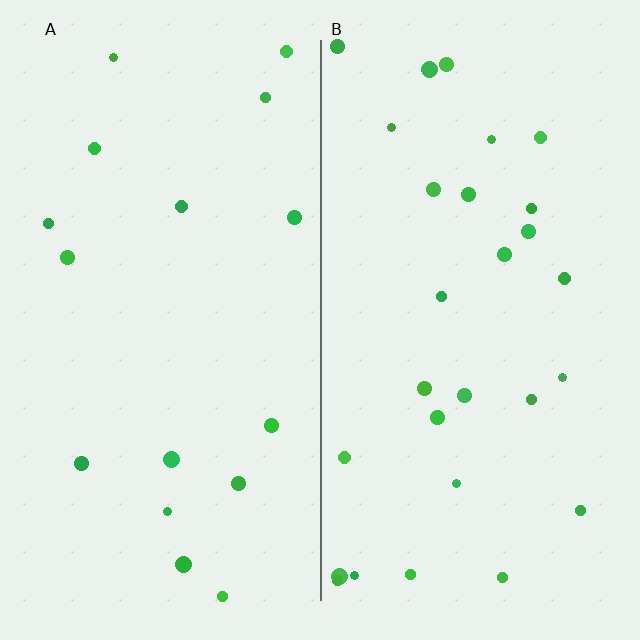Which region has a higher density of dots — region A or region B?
B (the right).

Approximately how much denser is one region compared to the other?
Approximately 1.7× — region B over region A.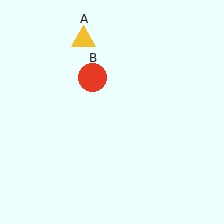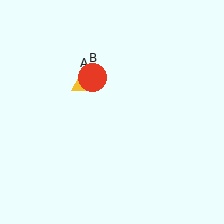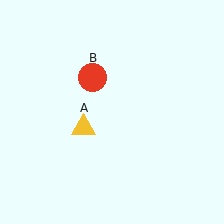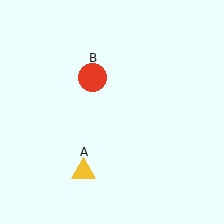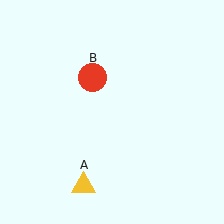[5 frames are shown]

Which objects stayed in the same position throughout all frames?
Red circle (object B) remained stationary.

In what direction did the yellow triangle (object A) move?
The yellow triangle (object A) moved down.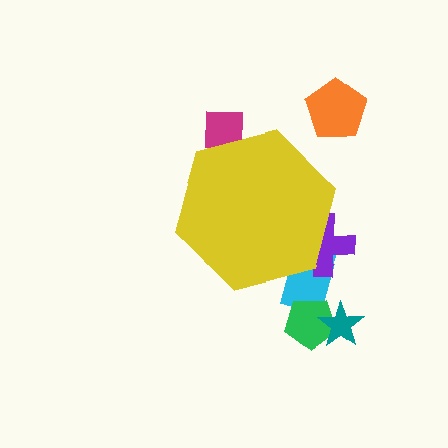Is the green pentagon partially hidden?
No, the green pentagon is fully visible.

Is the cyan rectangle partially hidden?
Yes, the cyan rectangle is partially hidden behind the yellow hexagon.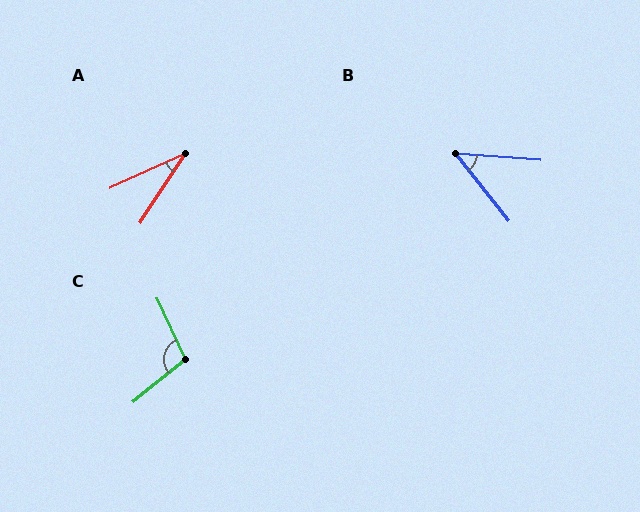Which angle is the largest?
C, at approximately 104 degrees.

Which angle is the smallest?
A, at approximately 32 degrees.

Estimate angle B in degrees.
Approximately 47 degrees.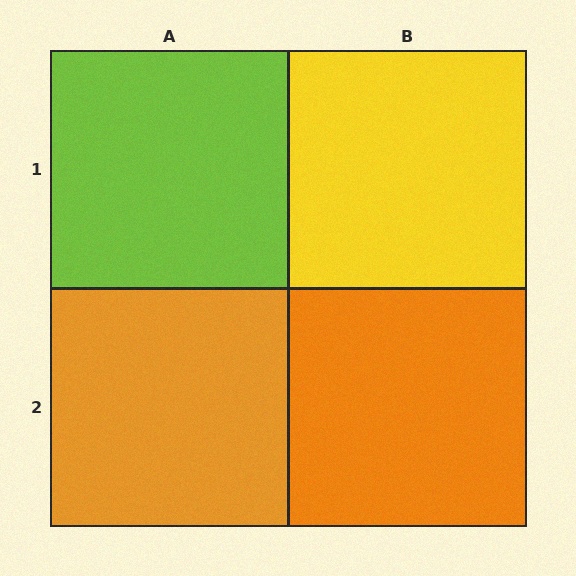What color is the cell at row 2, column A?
Orange.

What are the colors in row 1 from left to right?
Lime, yellow.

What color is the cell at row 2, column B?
Orange.